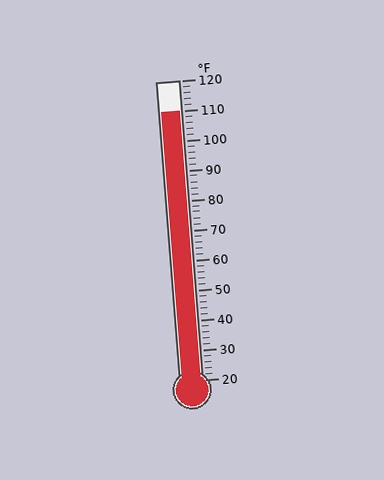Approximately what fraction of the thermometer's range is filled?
The thermometer is filled to approximately 90% of its range.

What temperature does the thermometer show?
The thermometer shows approximately 110°F.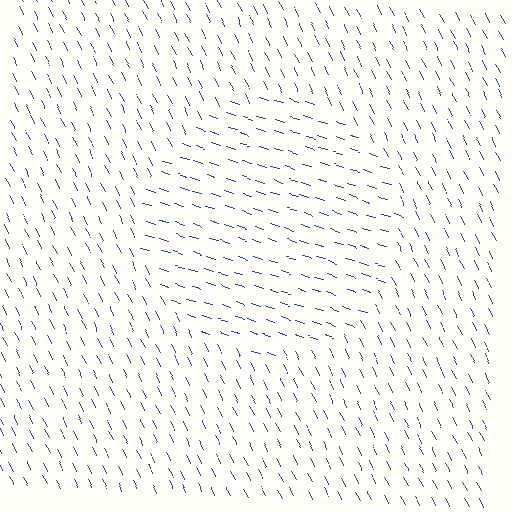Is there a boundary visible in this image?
Yes, there is a texture boundary formed by a change in line orientation.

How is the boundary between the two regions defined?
The boundary is defined purely by a change in line orientation (approximately 45 degrees difference). All lines are the same color and thickness.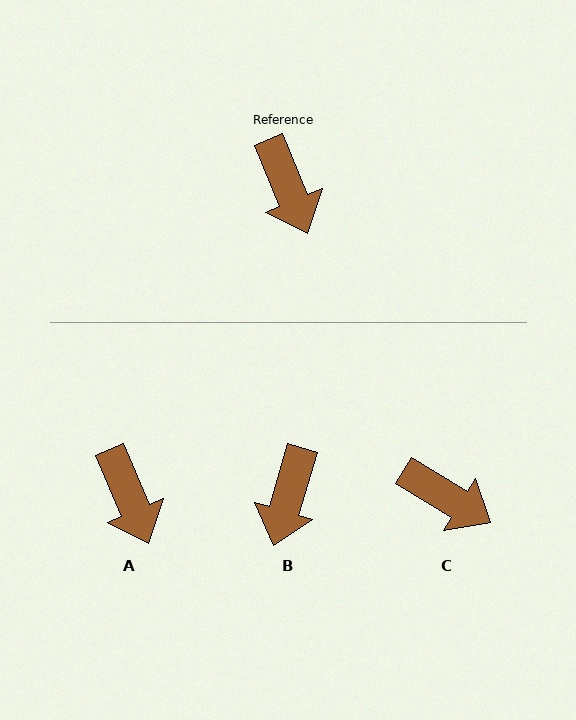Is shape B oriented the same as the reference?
No, it is off by about 39 degrees.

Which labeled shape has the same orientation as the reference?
A.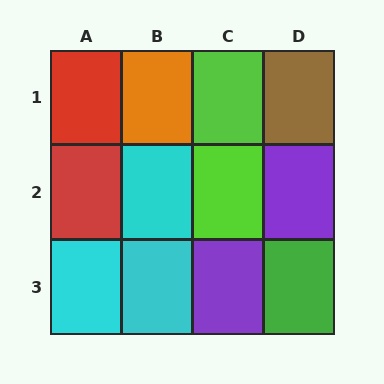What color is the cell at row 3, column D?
Green.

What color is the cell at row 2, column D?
Purple.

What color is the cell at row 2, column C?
Lime.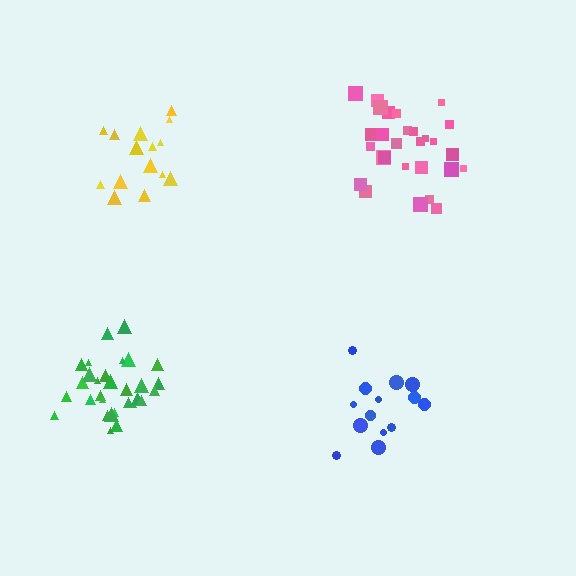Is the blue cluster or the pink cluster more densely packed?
Pink.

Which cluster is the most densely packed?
Green.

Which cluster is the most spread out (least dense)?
Blue.